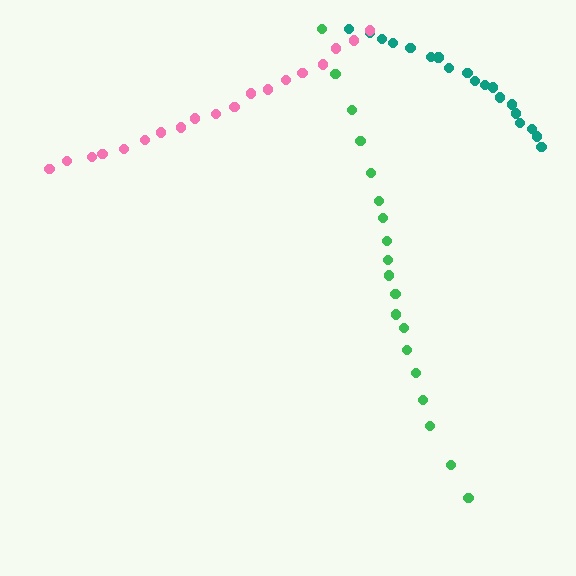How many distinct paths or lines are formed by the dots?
There are 3 distinct paths.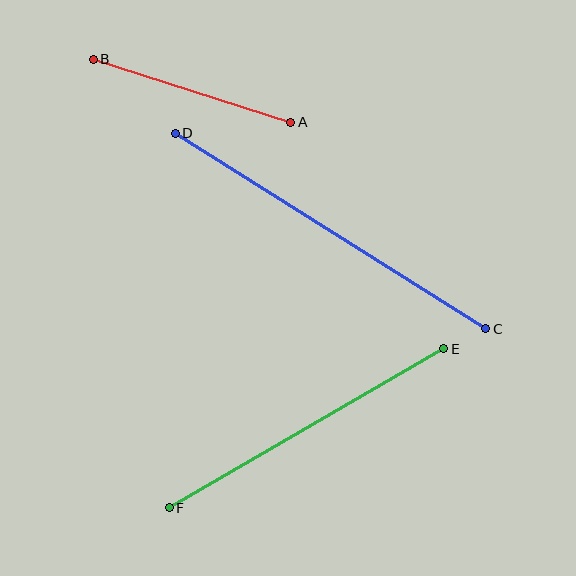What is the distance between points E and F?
The distance is approximately 317 pixels.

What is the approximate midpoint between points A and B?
The midpoint is at approximately (192, 91) pixels.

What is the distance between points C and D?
The distance is approximately 367 pixels.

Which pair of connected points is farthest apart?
Points C and D are farthest apart.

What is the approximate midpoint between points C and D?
The midpoint is at approximately (331, 231) pixels.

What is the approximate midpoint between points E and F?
The midpoint is at approximately (306, 428) pixels.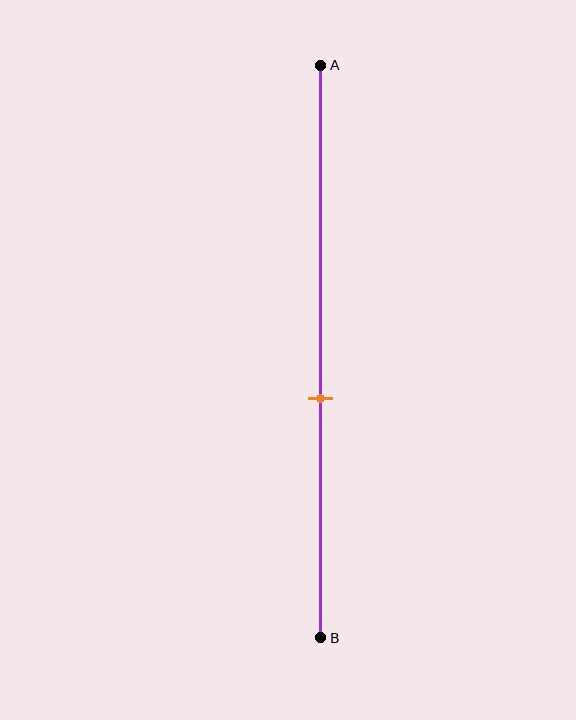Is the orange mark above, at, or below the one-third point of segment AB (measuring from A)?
The orange mark is below the one-third point of segment AB.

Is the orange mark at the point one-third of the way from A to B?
No, the mark is at about 60% from A, not at the 33% one-third point.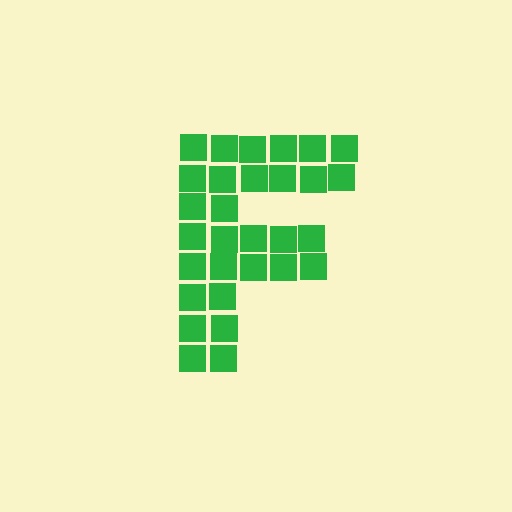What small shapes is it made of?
It is made of small squares.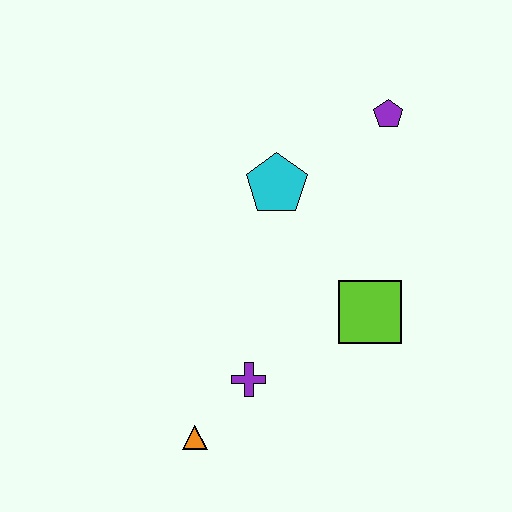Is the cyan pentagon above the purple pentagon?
No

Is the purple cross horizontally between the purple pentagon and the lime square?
No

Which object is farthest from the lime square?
The orange triangle is farthest from the lime square.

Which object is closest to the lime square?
The purple cross is closest to the lime square.